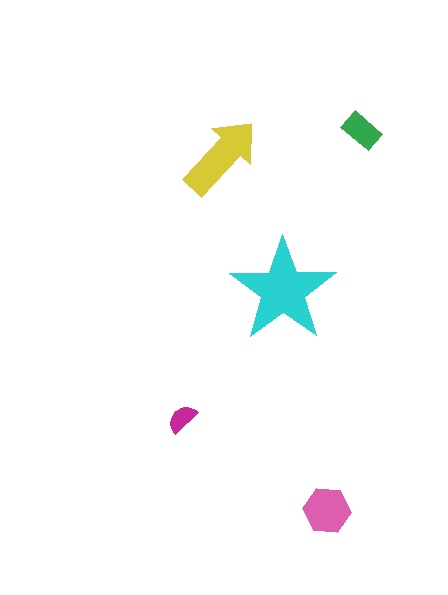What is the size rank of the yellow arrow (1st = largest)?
2nd.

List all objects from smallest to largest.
The magenta semicircle, the green rectangle, the pink hexagon, the yellow arrow, the cyan star.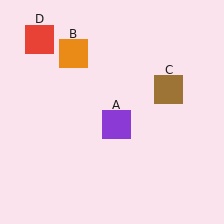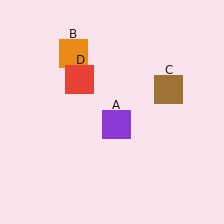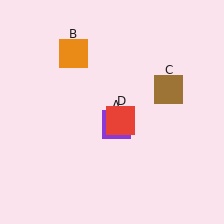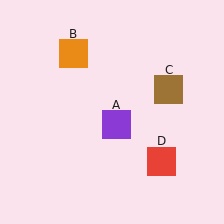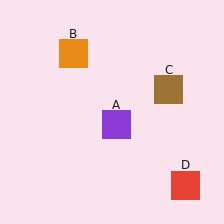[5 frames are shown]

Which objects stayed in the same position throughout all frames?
Purple square (object A) and orange square (object B) and brown square (object C) remained stationary.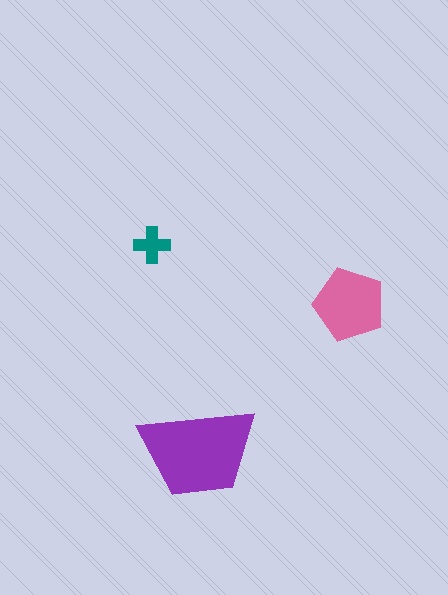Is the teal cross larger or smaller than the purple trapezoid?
Smaller.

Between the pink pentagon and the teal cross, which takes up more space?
The pink pentagon.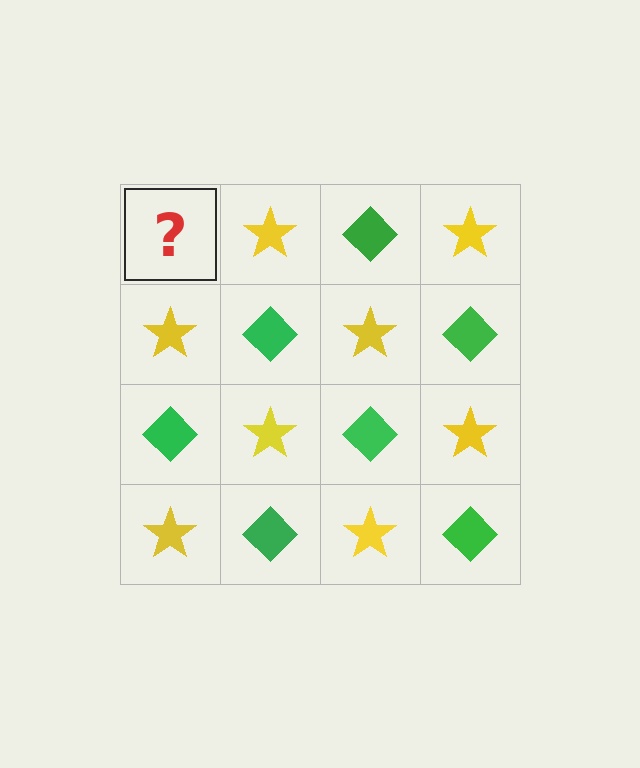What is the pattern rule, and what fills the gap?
The rule is that it alternates green diamond and yellow star in a checkerboard pattern. The gap should be filled with a green diamond.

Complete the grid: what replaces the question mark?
The question mark should be replaced with a green diamond.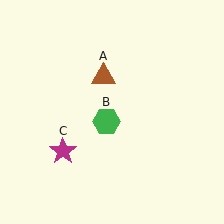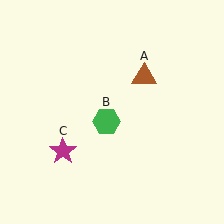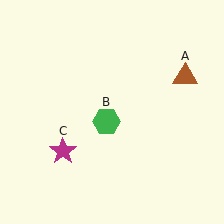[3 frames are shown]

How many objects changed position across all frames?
1 object changed position: brown triangle (object A).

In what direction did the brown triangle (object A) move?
The brown triangle (object A) moved right.